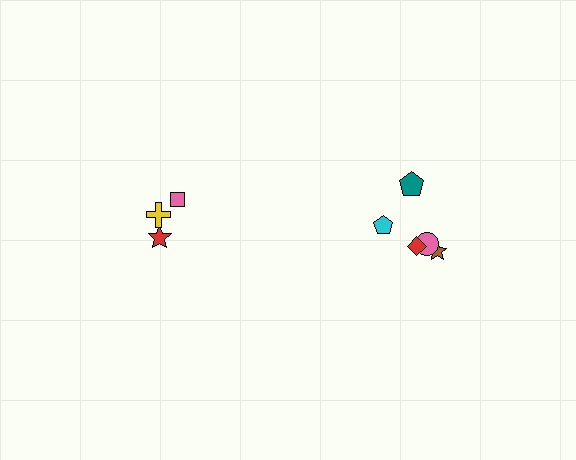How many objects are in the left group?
There are 3 objects.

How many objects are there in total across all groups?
There are 8 objects.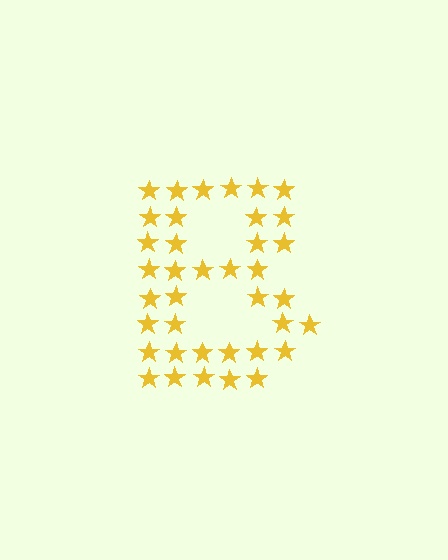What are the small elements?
The small elements are stars.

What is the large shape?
The large shape is the letter B.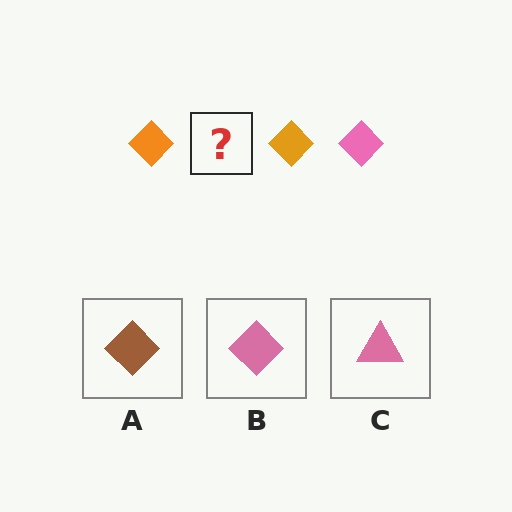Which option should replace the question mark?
Option B.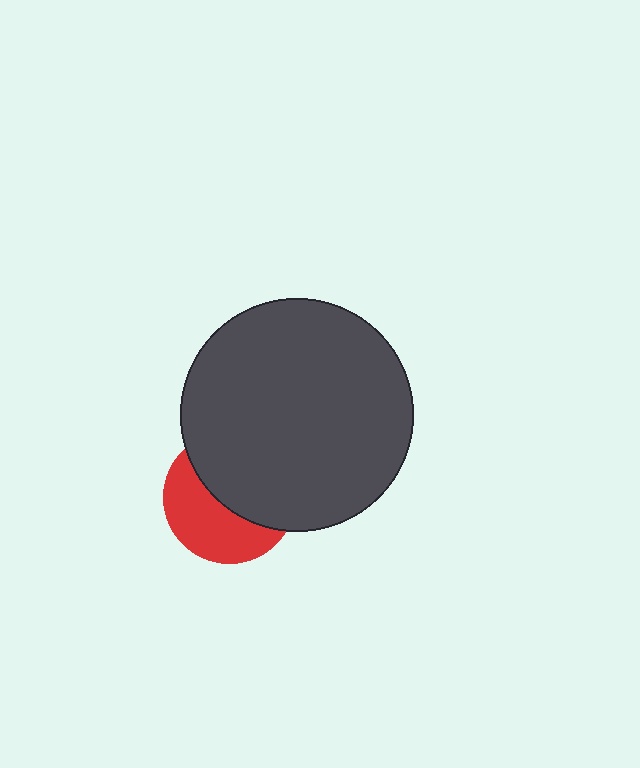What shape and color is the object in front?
The object in front is a dark gray circle.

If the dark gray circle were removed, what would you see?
You would see the complete red circle.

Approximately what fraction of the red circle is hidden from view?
Roughly 54% of the red circle is hidden behind the dark gray circle.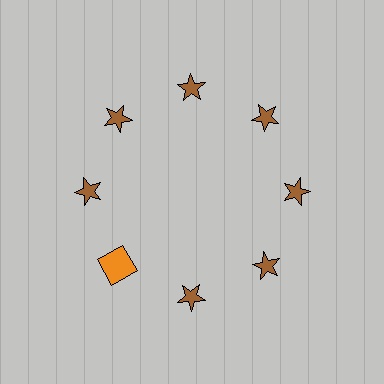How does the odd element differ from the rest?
It differs in both color (orange instead of brown) and shape (square instead of star).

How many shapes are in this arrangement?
There are 8 shapes arranged in a ring pattern.